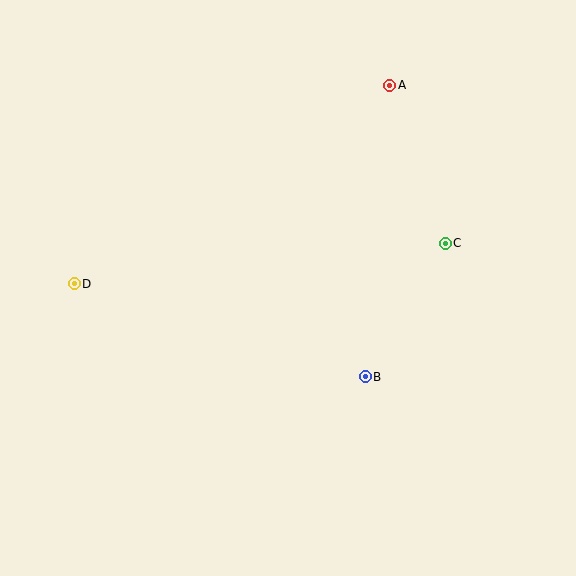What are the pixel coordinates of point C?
Point C is at (445, 243).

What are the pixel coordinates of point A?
Point A is at (390, 85).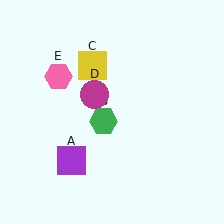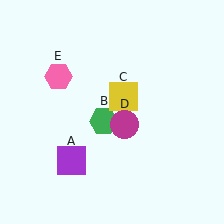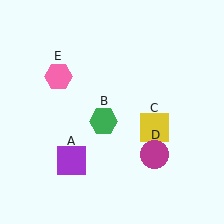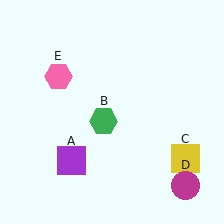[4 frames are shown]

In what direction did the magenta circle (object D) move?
The magenta circle (object D) moved down and to the right.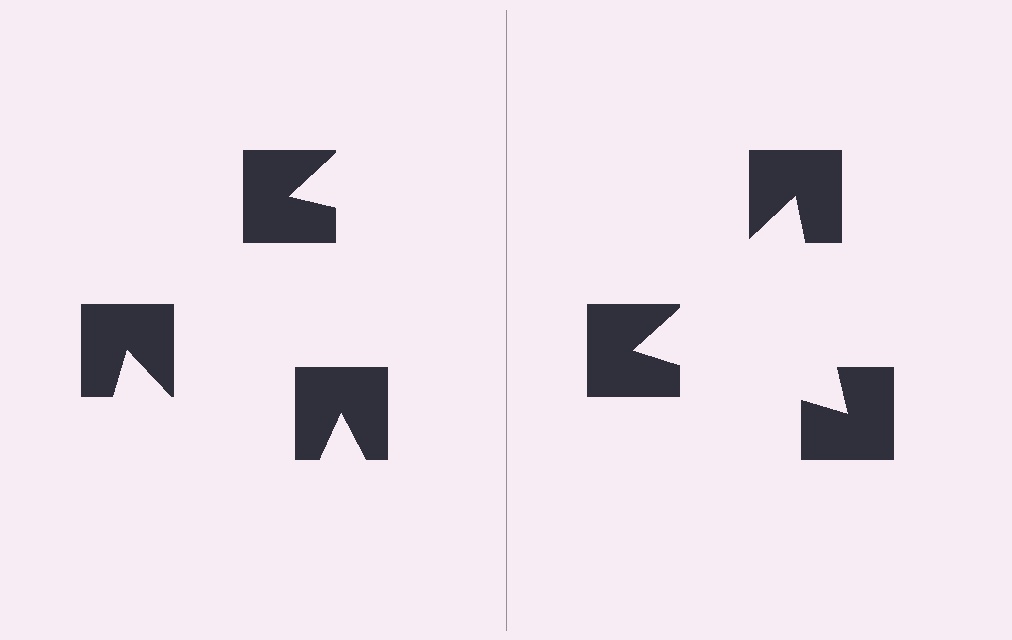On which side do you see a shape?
An illusory triangle appears on the right side. On the left side the wedge cuts are rotated, so no coherent shape forms.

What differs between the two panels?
The notched squares are positioned identically on both sides; only the wedge orientations differ. On the right they align to a triangle; on the left they are misaligned.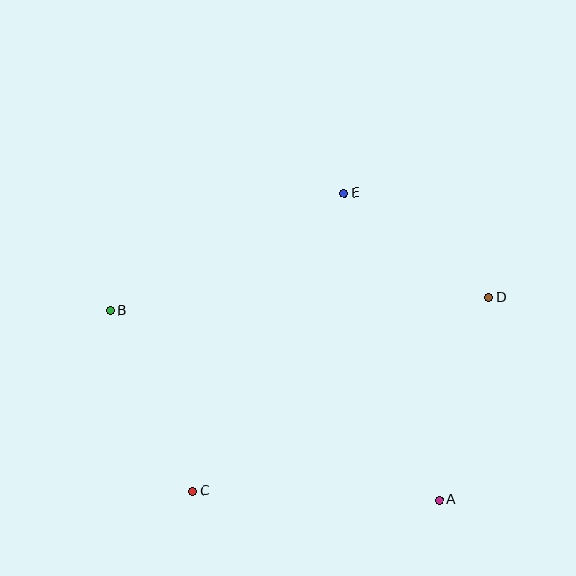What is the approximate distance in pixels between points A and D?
The distance between A and D is approximately 208 pixels.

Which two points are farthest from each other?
Points A and B are farthest from each other.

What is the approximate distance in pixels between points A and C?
The distance between A and C is approximately 246 pixels.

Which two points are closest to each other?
Points D and E are closest to each other.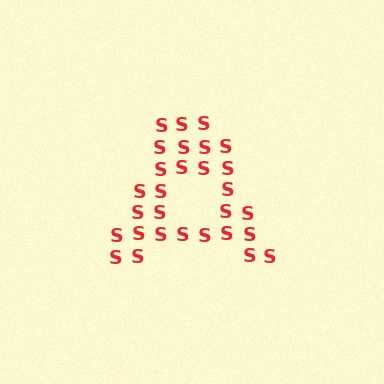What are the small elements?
The small elements are letter S's.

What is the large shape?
The large shape is the letter A.